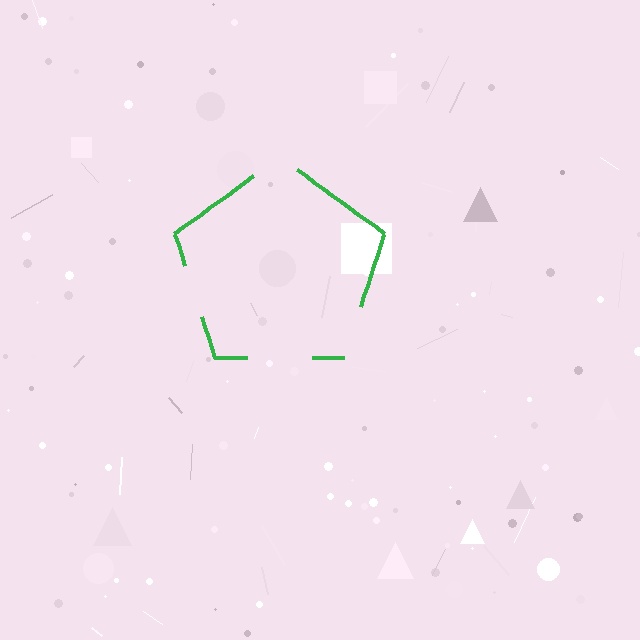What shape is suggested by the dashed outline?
The dashed outline suggests a pentagon.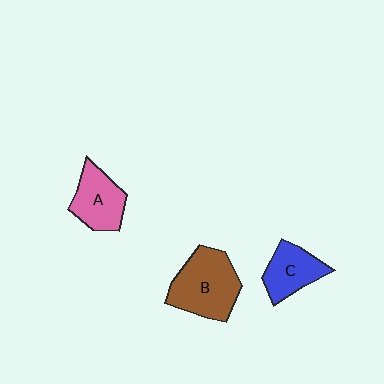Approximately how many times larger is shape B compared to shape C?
Approximately 1.6 times.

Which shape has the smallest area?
Shape C (blue).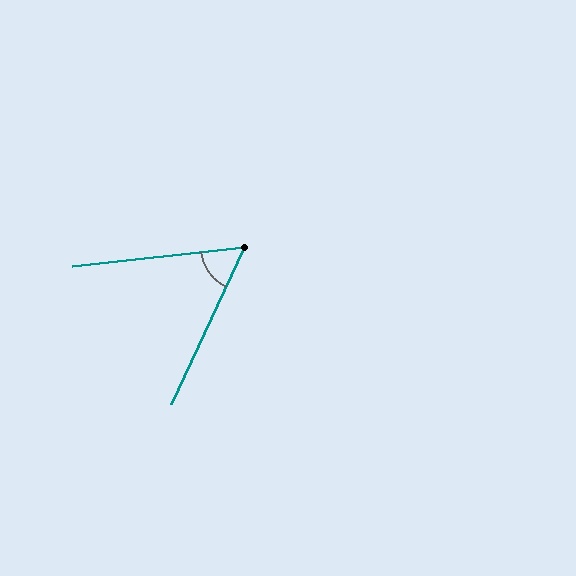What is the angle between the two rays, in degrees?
Approximately 59 degrees.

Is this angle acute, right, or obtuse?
It is acute.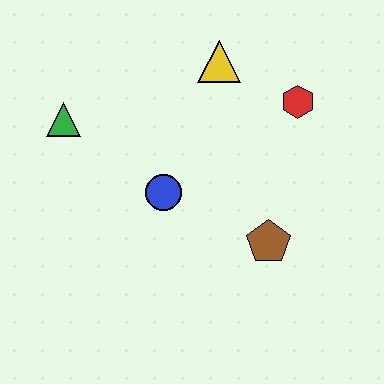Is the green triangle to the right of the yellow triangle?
No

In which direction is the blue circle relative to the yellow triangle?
The blue circle is below the yellow triangle.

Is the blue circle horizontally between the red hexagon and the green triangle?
Yes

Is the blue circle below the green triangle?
Yes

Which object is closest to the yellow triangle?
The red hexagon is closest to the yellow triangle.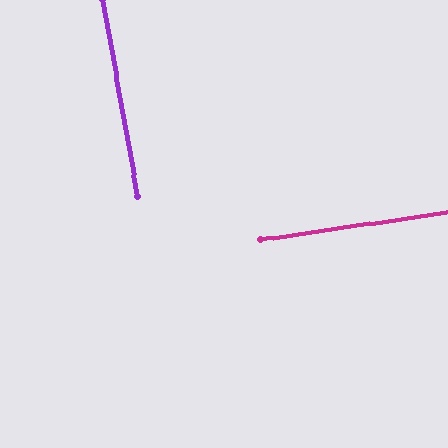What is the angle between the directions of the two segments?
Approximately 88 degrees.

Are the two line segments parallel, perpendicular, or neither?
Perpendicular — they meet at approximately 88°.